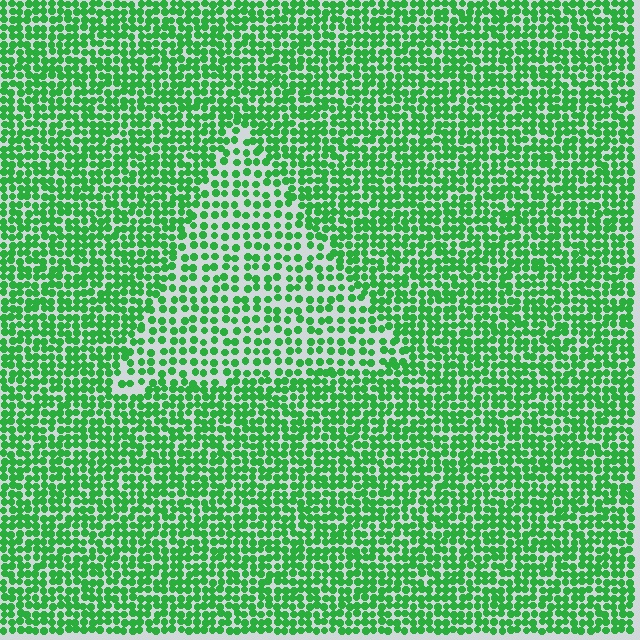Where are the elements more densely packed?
The elements are more densely packed outside the triangle boundary.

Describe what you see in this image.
The image contains small green elements arranged at two different densities. A triangle-shaped region is visible where the elements are less densely packed than the surrounding area.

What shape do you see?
I see a triangle.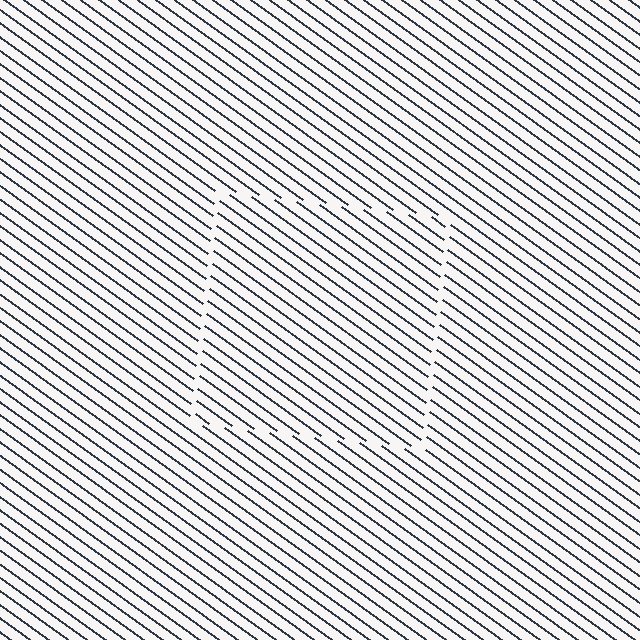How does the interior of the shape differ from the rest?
The interior of the shape contains the same grating, shifted by half a period — the contour is defined by the phase discontinuity where line-ends from the inner and outer gratings abut.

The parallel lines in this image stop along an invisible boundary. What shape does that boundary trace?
An illusory square. The interior of the shape contains the same grating, shifted by half a period — the contour is defined by the phase discontinuity where line-ends from the inner and outer gratings abut.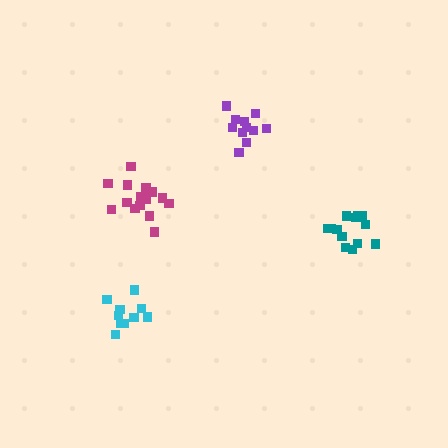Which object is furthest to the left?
The cyan cluster is leftmost.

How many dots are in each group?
Group 1: 16 dots, Group 2: 10 dots, Group 3: 13 dots, Group 4: 11 dots (50 total).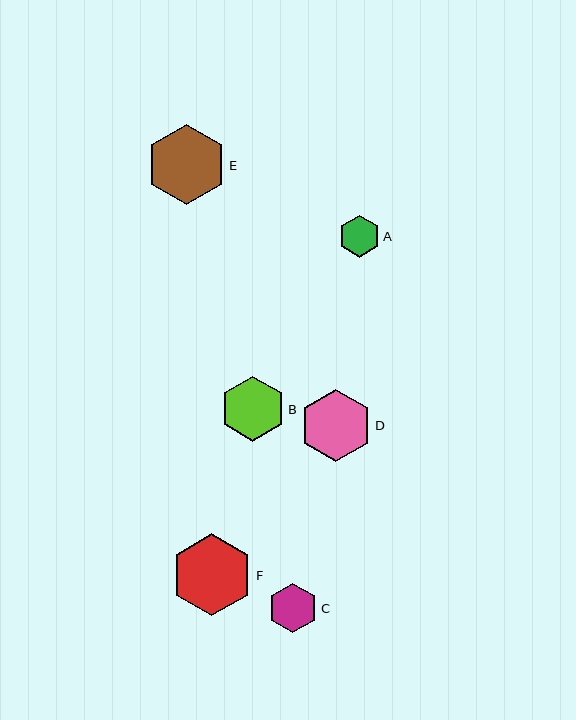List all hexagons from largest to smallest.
From largest to smallest: F, E, D, B, C, A.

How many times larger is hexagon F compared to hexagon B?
Hexagon F is approximately 1.3 times the size of hexagon B.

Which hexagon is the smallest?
Hexagon A is the smallest with a size of approximately 42 pixels.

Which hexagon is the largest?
Hexagon F is the largest with a size of approximately 82 pixels.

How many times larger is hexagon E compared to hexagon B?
Hexagon E is approximately 1.2 times the size of hexagon B.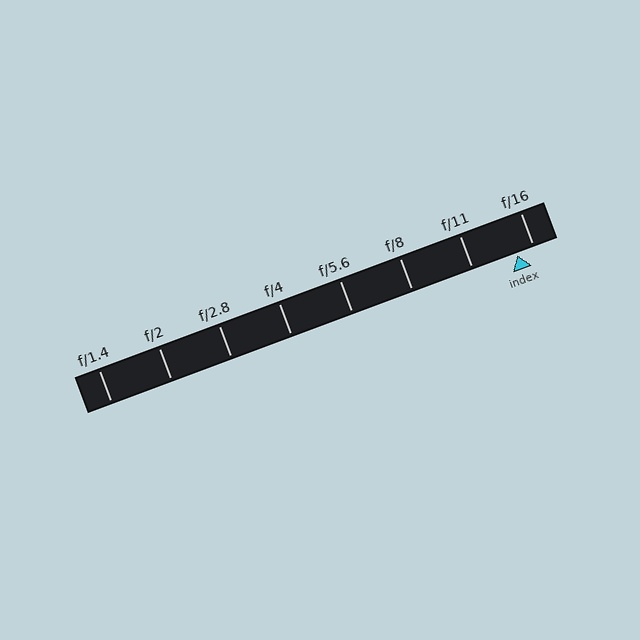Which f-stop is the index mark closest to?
The index mark is closest to f/16.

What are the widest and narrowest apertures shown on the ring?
The widest aperture shown is f/1.4 and the narrowest is f/16.